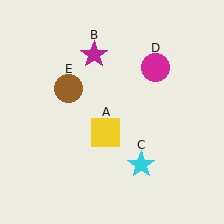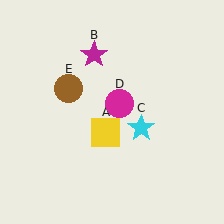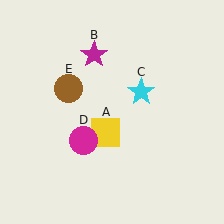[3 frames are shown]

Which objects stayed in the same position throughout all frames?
Yellow square (object A) and magenta star (object B) and brown circle (object E) remained stationary.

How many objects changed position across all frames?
2 objects changed position: cyan star (object C), magenta circle (object D).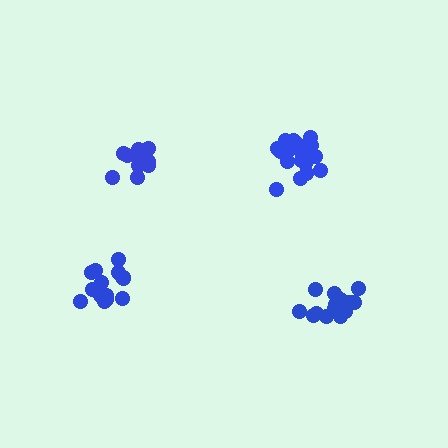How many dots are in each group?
Group 1: 14 dots, Group 2: 20 dots, Group 3: 15 dots, Group 4: 16 dots (65 total).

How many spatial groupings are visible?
There are 4 spatial groupings.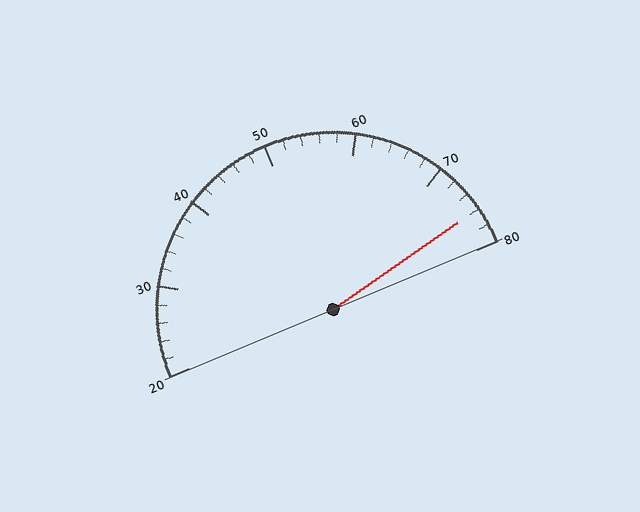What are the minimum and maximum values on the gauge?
The gauge ranges from 20 to 80.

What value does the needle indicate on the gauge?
The needle indicates approximately 76.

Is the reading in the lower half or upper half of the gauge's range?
The reading is in the upper half of the range (20 to 80).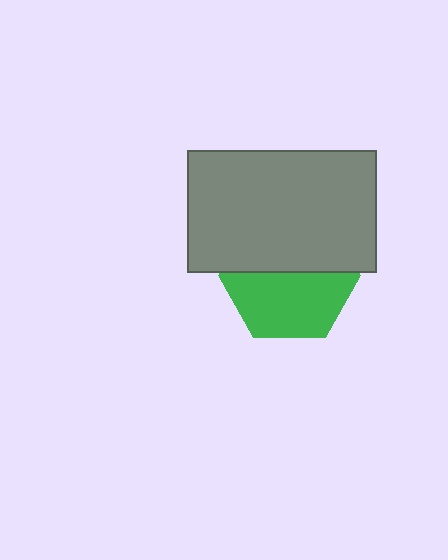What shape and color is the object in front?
The object in front is a gray rectangle.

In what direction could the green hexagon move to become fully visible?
The green hexagon could move down. That would shift it out from behind the gray rectangle entirely.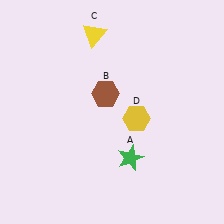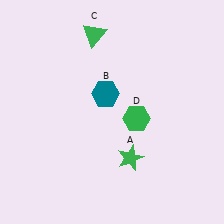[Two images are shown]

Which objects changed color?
B changed from brown to teal. C changed from yellow to green. D changed from yellow to green.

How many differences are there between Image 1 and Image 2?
There are 3 differences between the two images.